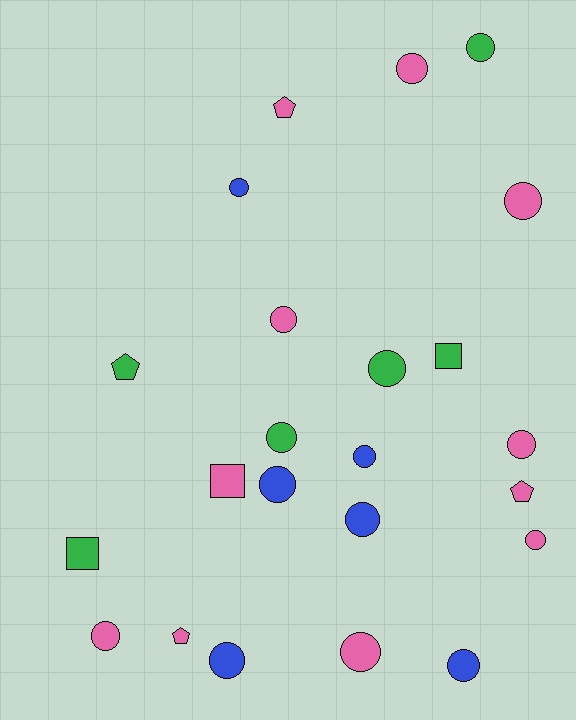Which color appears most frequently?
Pink, with 11 objects.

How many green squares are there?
There are 2 green squares.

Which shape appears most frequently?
Circle, with 16 objects.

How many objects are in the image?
There are 23 objects.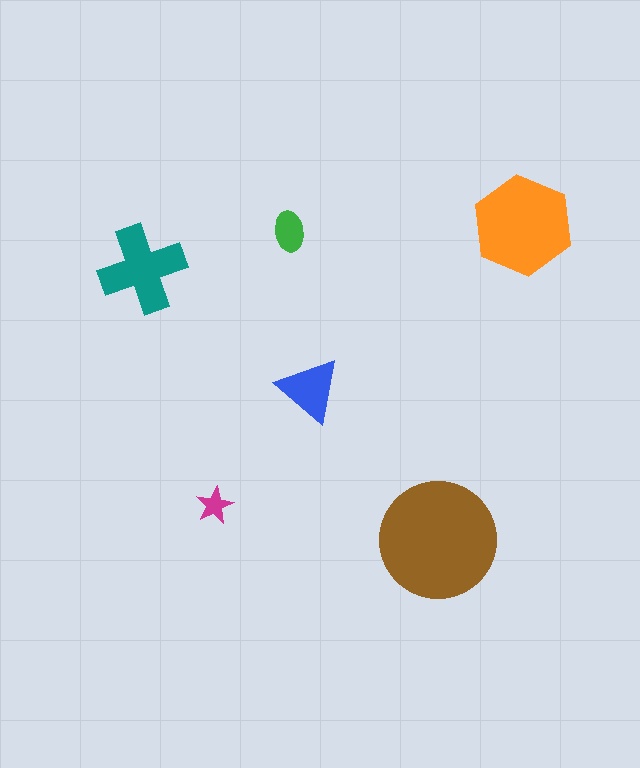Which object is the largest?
The brown circle.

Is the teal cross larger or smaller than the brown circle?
Smaller.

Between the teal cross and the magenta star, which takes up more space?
The teal cross.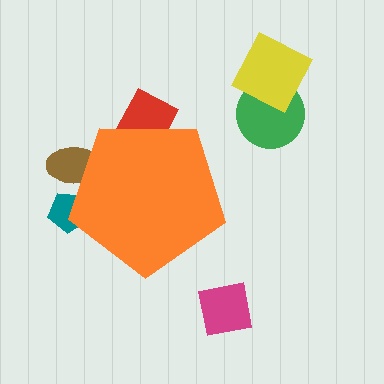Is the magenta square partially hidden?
No, the magenta square is fully visible.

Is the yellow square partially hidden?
No, the yellow square is fully visible.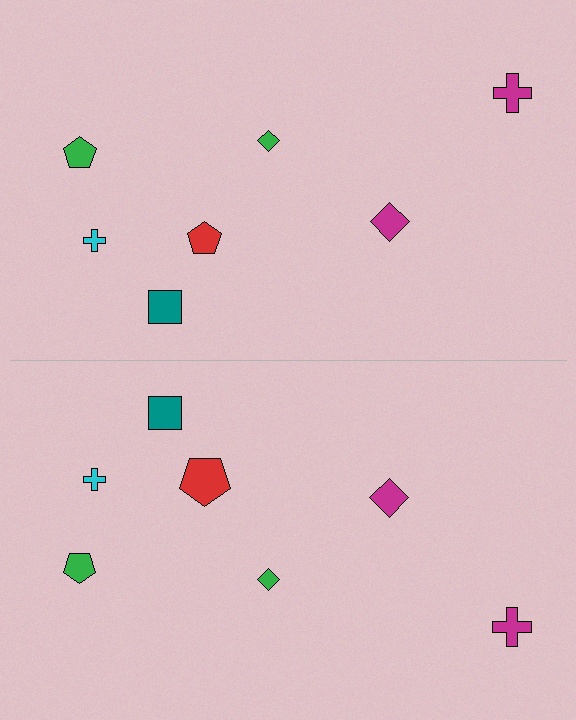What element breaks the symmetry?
The red pentagon on the bottom side has a different size than its mirror counterpart.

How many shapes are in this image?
There are 14 shapes in this image.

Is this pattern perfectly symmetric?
No, the pattern is not perfectly symmetric. The red pentagon on the bottom side has a different size than its mirror counterpart.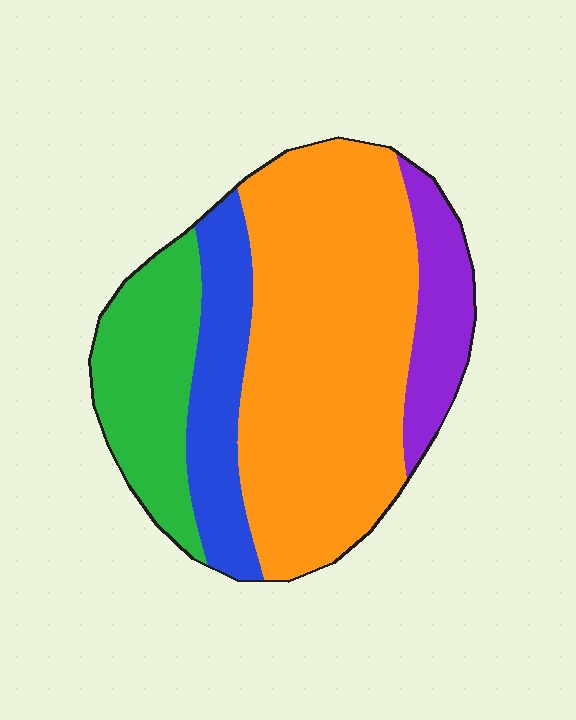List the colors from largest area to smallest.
From largest to smallest: orange, green, blue, purple.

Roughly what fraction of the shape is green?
Green covers 19% of the shape.